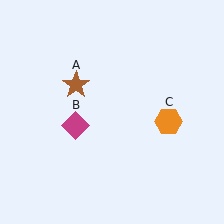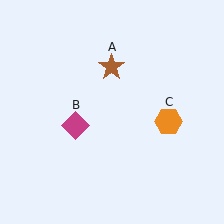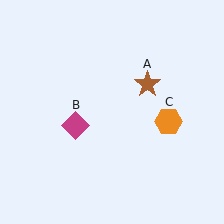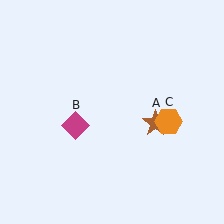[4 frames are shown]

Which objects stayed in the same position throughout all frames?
Magenta diamond (object B) and orange hexagon (object C) remained stationary.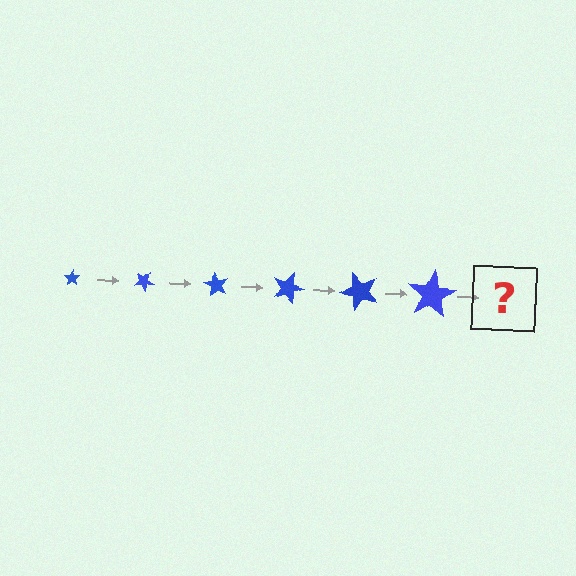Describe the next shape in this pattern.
It should be a star, larger than the previous one and rotated 180 degrees from the start.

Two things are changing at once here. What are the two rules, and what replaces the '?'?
The two rules are that the star grows larger each step and it rotates 30 degrees each step. The '?' should be a star, larger than the previous one and rotated 180 degrees from the start.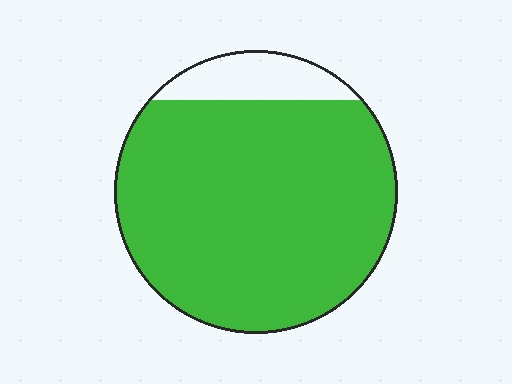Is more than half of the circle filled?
Yes.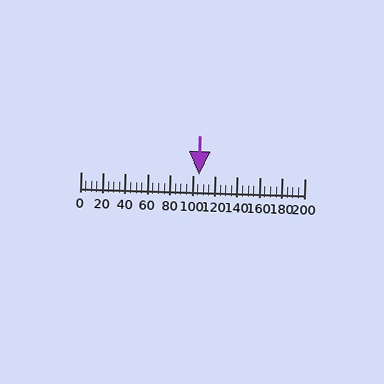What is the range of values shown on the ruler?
The ruler shows values from 0 to 200.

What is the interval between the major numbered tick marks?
The major tick marks are spaced 20 units apart.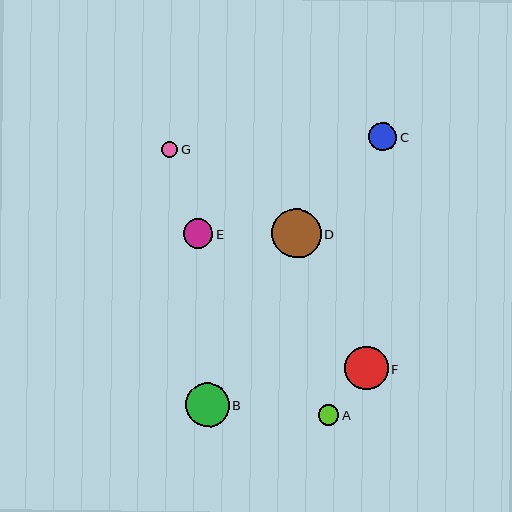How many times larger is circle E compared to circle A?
Circle E is approximately 1.4 times the size of circle A.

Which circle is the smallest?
Circle G is the smallest with a size of approximately 16 pixels.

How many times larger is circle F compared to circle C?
Circle F is approximately 1.5 times the size of circle C.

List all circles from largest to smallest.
From largest to smallest: D, B, F, E, C, A, G.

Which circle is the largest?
Circle D is the largest with a size of approximately 49 pixels.